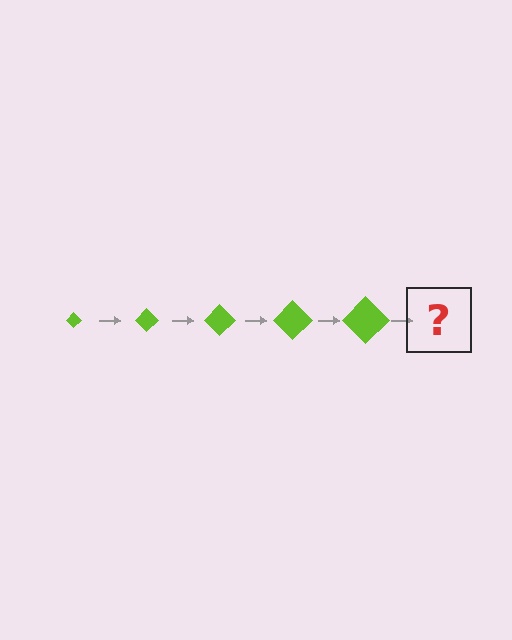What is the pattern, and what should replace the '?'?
The pattern is that the diamond gets progressively larger each step. The '?' should be a lime diamond, larger than the previous one.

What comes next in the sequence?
The next element should be a lime diamond, larger than the previous one.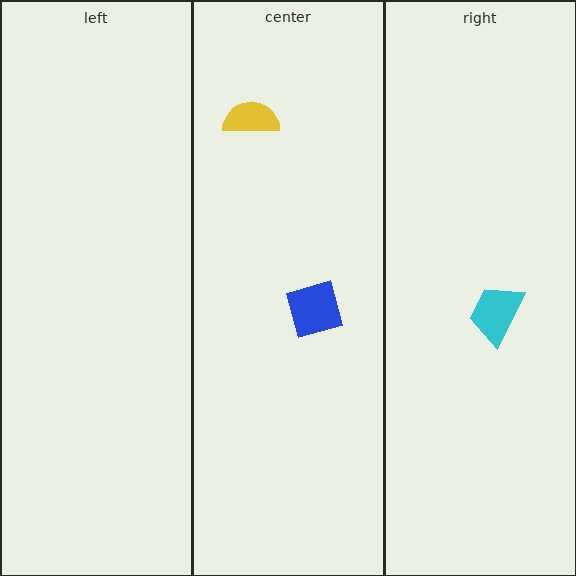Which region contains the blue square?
The center region.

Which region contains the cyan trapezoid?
The right region.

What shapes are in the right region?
The cyan trapezoid.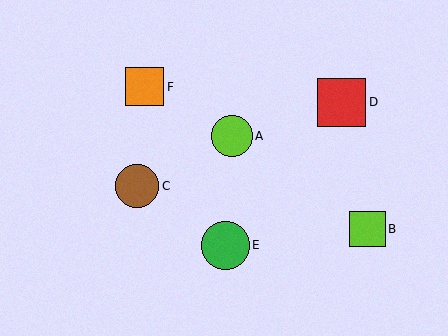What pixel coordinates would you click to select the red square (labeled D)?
Click at (342, 102) to select the red square D.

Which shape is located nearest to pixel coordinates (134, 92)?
The orange square (labeled F) at (145, 87) is nearest to that location.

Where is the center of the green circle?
The center of the green circle is at (225, 245).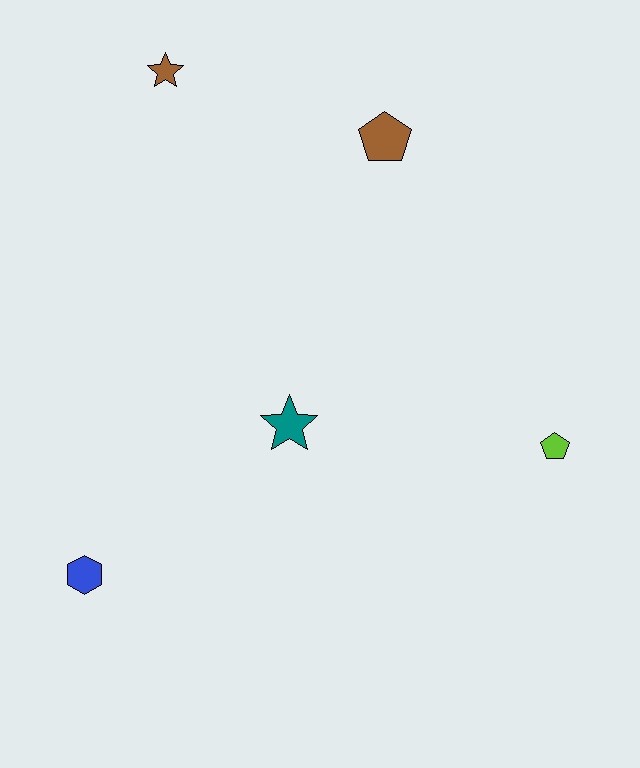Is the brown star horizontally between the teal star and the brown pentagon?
No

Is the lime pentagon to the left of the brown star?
No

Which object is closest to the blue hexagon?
The teal star is closest to the blue hexagon.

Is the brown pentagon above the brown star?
No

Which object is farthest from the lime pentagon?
The brown star is farthest from the lime pentagon.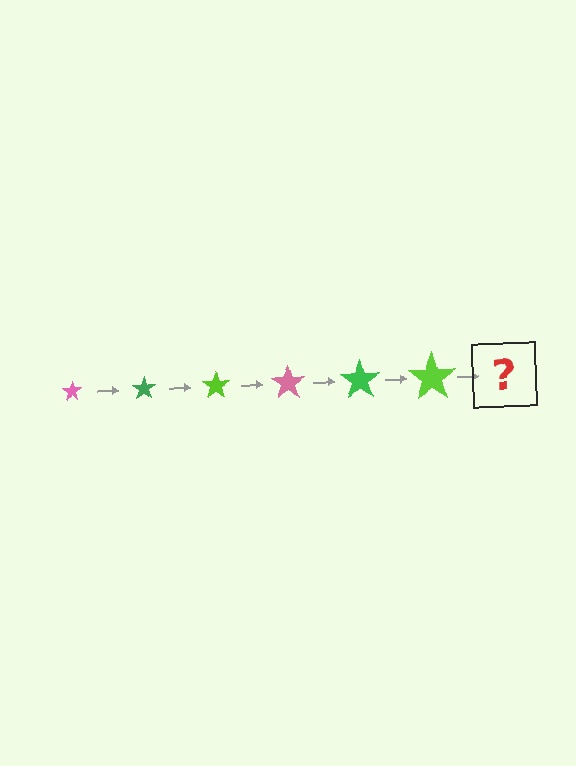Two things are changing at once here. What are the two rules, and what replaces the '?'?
The two rules are that the star grows larger each step and the color cycles through pink, green, and lime. The '?' should be a pink star, larger than the previous one.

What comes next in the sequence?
The next element should be a pink star, larger than the previous one.